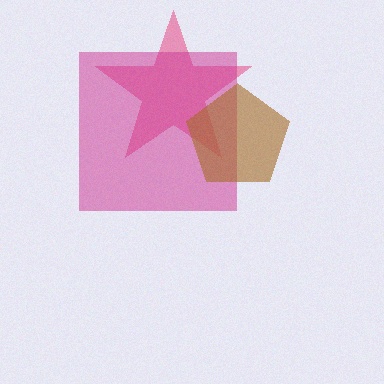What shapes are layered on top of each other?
The layered shapes are: a pink star, a magenta square, a brown pentagon.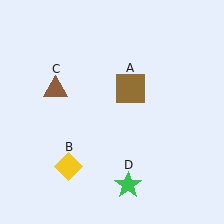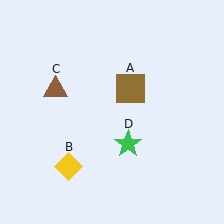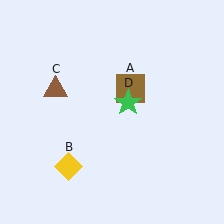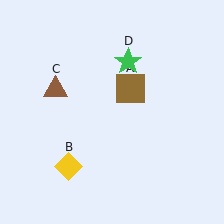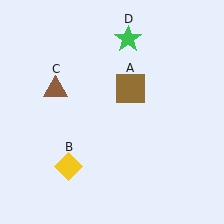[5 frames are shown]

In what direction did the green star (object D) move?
The green star (object D) moved up.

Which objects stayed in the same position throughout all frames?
Brown square (object A) and yellow diamond (object B) and brown triangle (object C) remained stationary.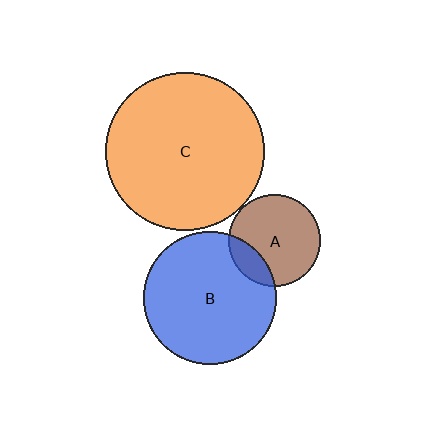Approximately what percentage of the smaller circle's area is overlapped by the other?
Approximately 20%.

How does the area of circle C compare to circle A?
Approximately 2.9 times.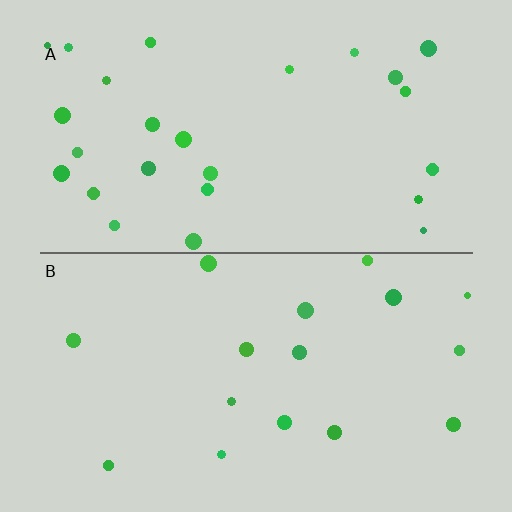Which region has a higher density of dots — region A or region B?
A (the top).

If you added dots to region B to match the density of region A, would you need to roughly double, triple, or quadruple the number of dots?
Approximately double.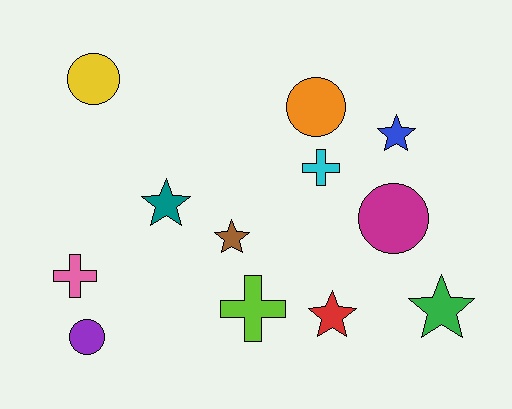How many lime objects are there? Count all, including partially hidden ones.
There is 1 lime object.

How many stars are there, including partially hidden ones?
There are 5 stars.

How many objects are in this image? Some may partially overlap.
There are 12 objects.